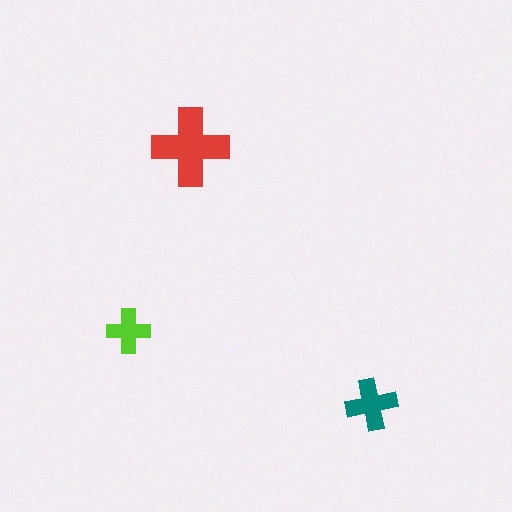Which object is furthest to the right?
The teal cross is rightmost.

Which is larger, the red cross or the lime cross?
The red one.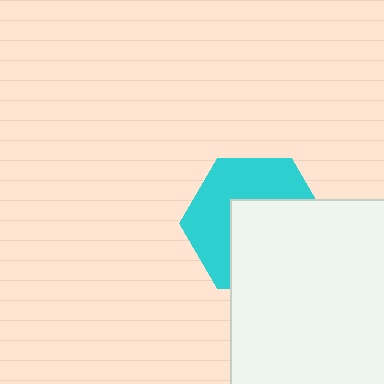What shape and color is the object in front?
The object in front is a white square.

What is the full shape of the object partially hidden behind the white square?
The partially hidden object is a cyan hexagon.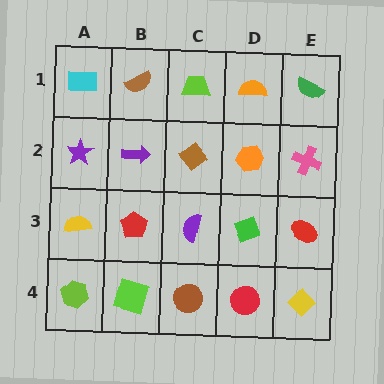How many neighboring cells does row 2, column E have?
3.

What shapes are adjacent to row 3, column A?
A purple star (row 2, column A), a lime hexagon (row 4, column A), a red pentagon (row 3, column B).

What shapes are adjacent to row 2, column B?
A brown semicircle (row 1, column B), a red pentagon (row 3, column B), a purple star (row 2, column A), a brown diamond (row 2, column C).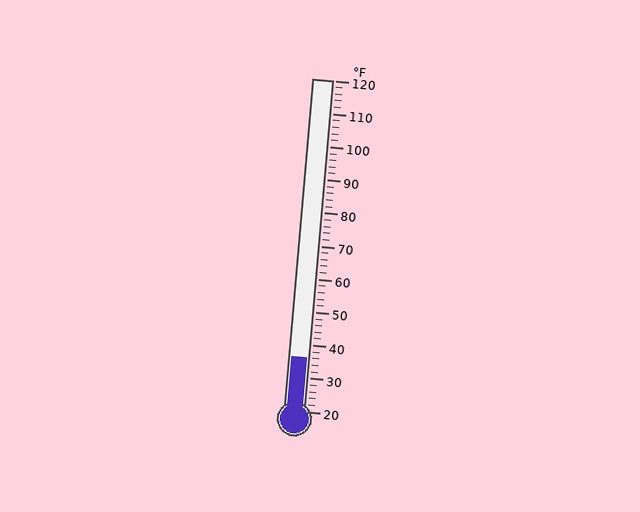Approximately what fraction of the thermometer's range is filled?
The thermometer is filled to approximately 15% of its range.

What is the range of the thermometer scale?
The thermometer scale ranges from 20°F to 120°F.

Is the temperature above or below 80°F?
The temperature is below 80°F.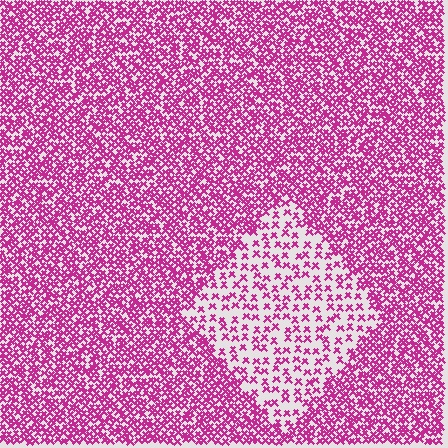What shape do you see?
I see a diamond.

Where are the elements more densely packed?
The elements are more densely packed outside the diamond boundary.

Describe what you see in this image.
The image contains small magenta elements arranged at two different densities. A diamond-shaped region is visible where the elements are less densely packed than the surrounding area.